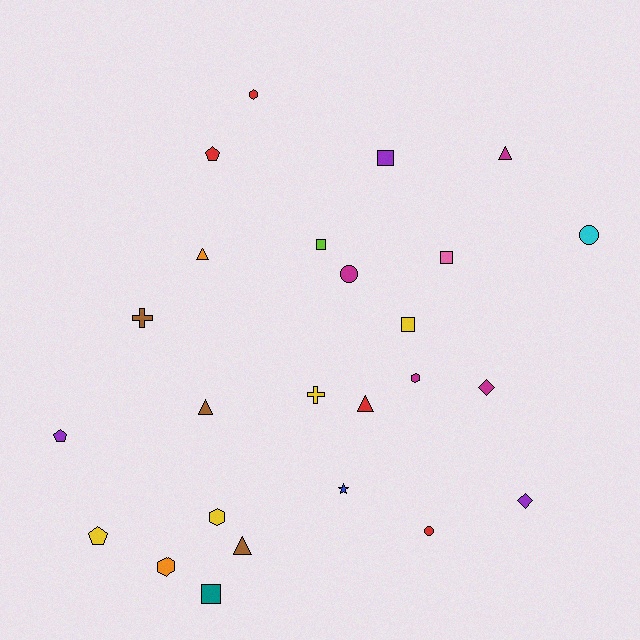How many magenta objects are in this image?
There are 4 magenta objects.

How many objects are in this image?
There are 25 objects.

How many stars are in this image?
There is 1 star.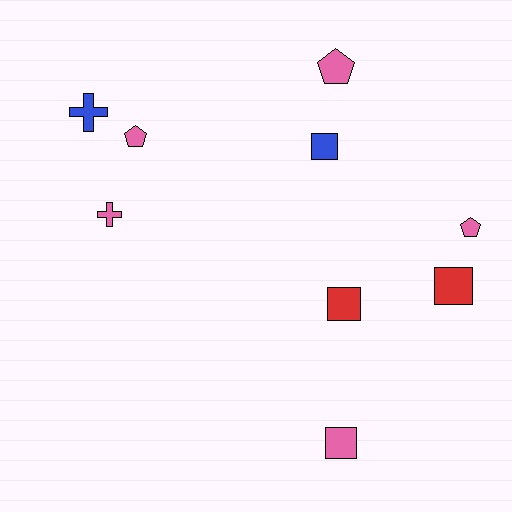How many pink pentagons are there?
There are 3 pink pentagons.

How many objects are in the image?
There are 9 objects.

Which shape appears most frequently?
Square, with 4 objects.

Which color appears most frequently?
Pink, with 5 objects.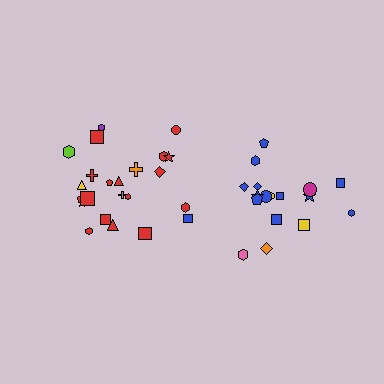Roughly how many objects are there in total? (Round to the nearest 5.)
Roughly 40 objects in total.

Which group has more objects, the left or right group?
The left group.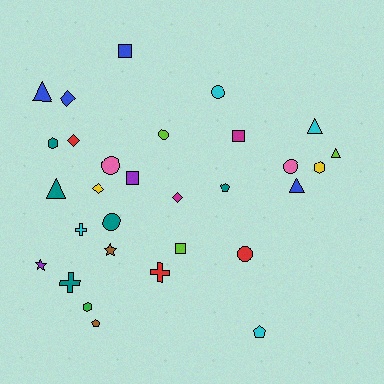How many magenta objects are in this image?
There are 2 magenta objects.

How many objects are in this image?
There are 30 objects.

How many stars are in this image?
There are 2 stars.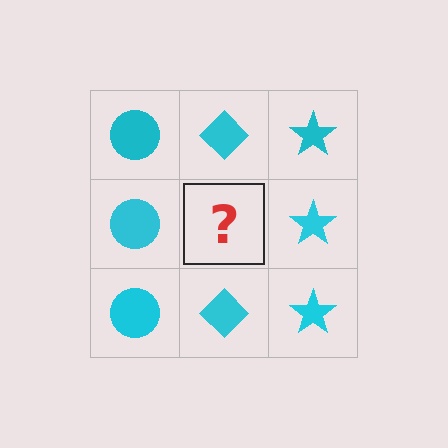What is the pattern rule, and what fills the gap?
The rule is that each column has a consistent shape. The gap should be filled with a cyan diamond.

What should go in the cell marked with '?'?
The missing cell should contain a cyan diamond.